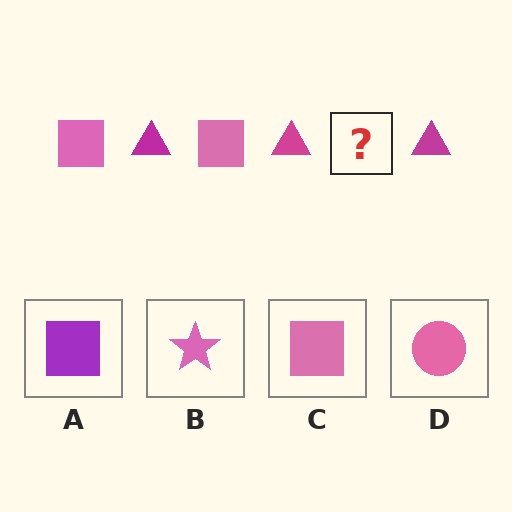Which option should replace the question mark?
Option C.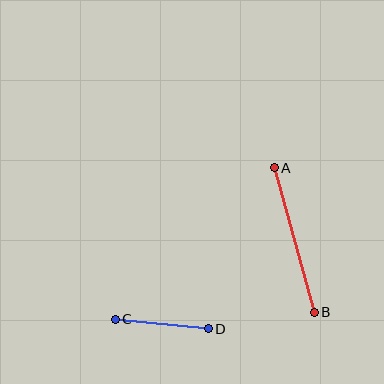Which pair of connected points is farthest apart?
Points A and B are farthest apart.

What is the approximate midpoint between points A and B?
The midpoint is at approximately (294, 240) pixels.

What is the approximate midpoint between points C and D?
The midpoint is at approximately (162, 324) pixels.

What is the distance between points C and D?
The distance is approximately 93 pixels.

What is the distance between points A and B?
The distance is approximately 150 pixels.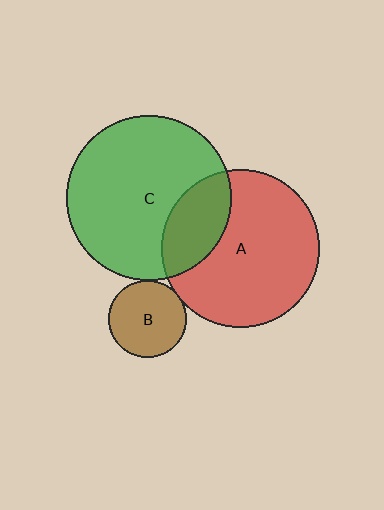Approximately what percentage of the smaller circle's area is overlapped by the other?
Approximately 5%.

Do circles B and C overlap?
Yes.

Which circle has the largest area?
Circle C (green).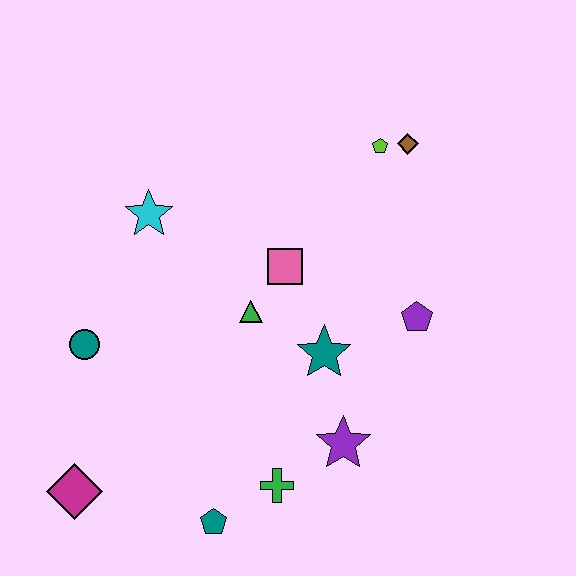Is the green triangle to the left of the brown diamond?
Yes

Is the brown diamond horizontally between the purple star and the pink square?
No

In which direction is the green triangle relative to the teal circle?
The green triangle is to the right of the teal circle.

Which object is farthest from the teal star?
The magenta diamond is farthest from the teal star.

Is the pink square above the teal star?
Yes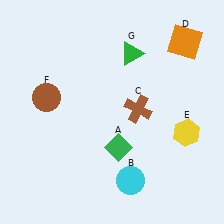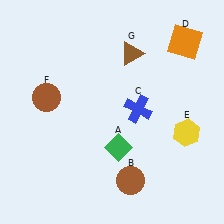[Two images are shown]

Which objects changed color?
B changed from cyan to brown. C changed from brown to blue. G changed from green to brown.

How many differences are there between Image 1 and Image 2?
There are 3 differences between the two images.